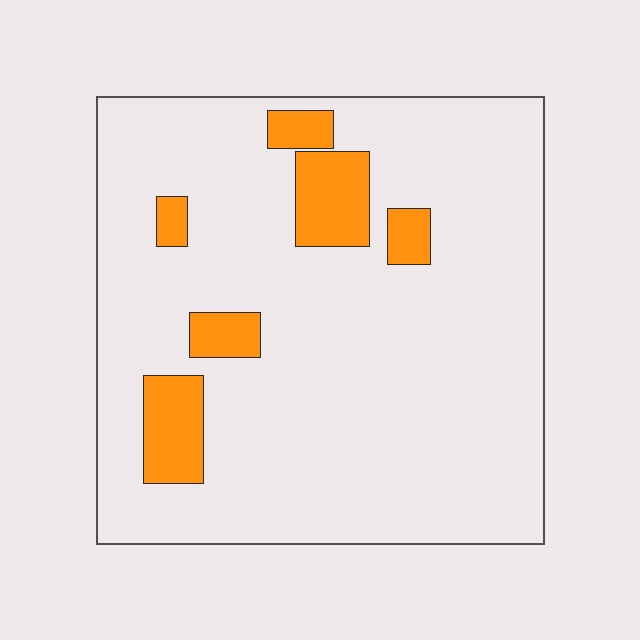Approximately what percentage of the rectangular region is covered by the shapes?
Approximately 10%.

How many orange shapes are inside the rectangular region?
6.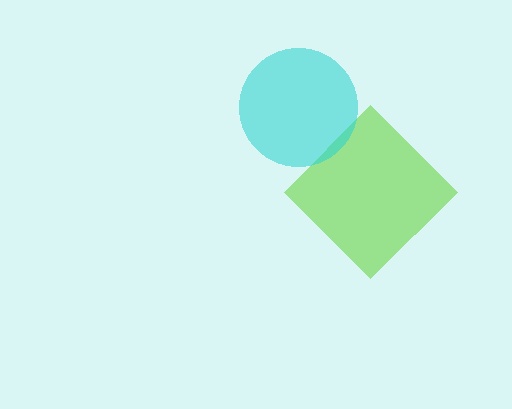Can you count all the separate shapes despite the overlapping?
Yes, there are 2 separate shapes.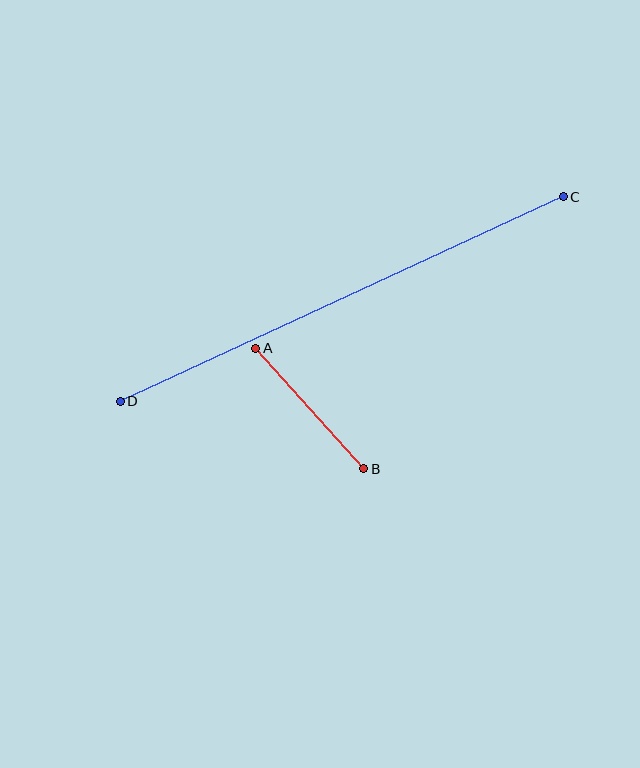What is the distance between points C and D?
The distance is approximately 488 pixels.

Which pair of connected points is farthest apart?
Points C and D are farthest apart.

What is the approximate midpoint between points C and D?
The midpoint is at approximately (342, 299) pixels.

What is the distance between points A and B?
The distance is approximately 162 pixels.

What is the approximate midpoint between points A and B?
The midpoint is at approximately (310, 409) pixels.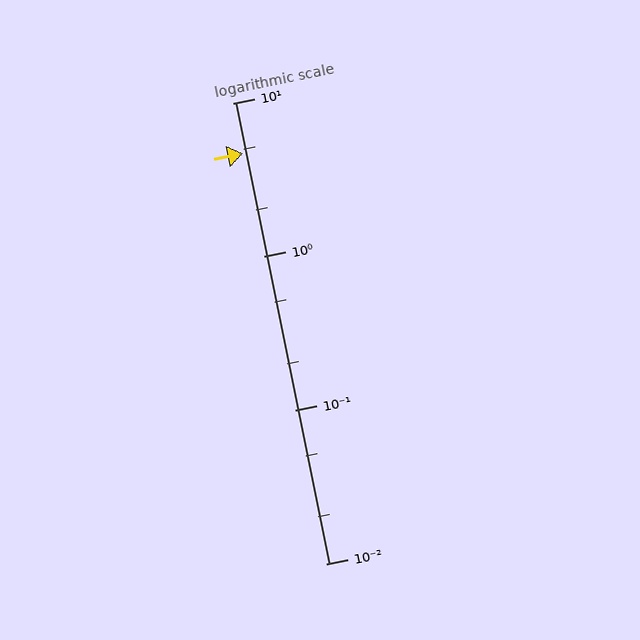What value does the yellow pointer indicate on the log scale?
The pointer indicates approximately 4.7.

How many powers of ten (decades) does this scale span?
The scale spans 3 decades, from 0.01 to 10.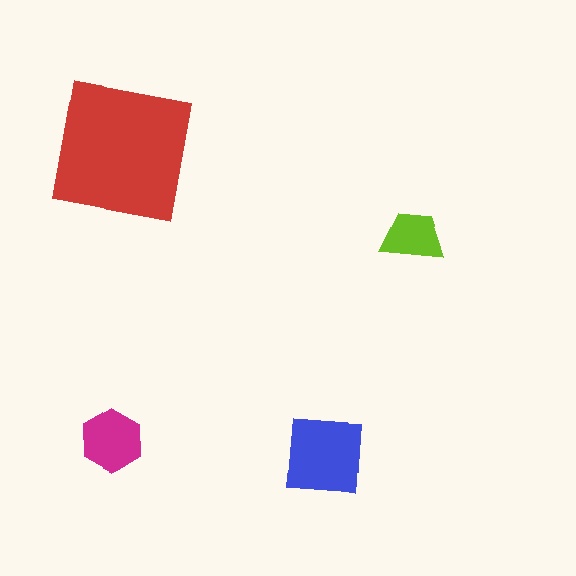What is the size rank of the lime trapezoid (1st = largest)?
4th.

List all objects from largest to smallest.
The red square, the blue square, the magenta hexagon, the lime trapezoid.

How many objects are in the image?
There are 4 objects in the image.